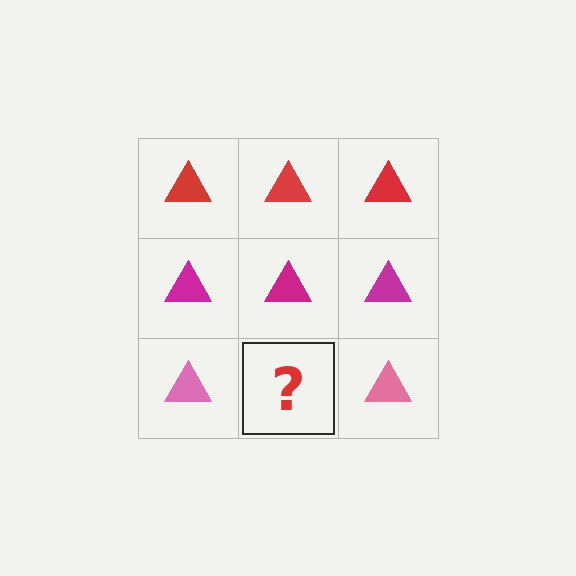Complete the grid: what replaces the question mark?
The question mark should be replaced with a pink triangle.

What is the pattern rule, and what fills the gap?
The rule is that each row has a consistent color. The gap should be filled with a pink triangle.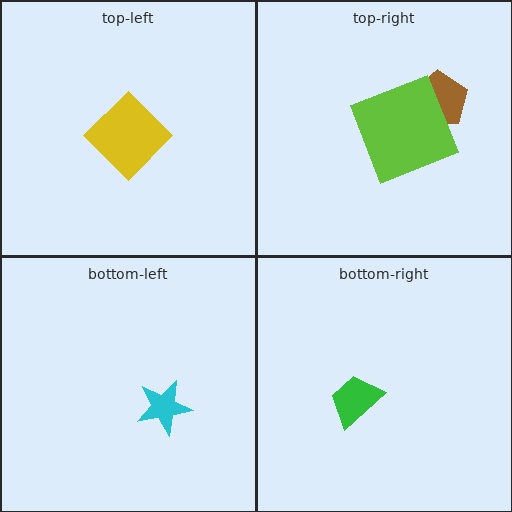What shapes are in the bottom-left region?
The cyan star.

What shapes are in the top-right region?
The brown pentagon, the lime square.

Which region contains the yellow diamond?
The top-left region.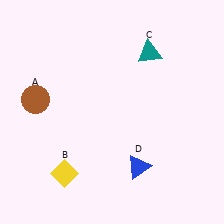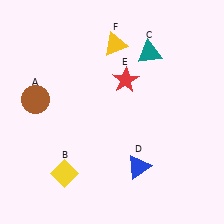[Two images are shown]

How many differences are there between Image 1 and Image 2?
There are 2 differences between the two images.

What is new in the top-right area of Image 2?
A red star (E) was added in the top-right area of Image 2.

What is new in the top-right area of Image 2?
A yellow triangle (F) was added in the top-right area of Image 2.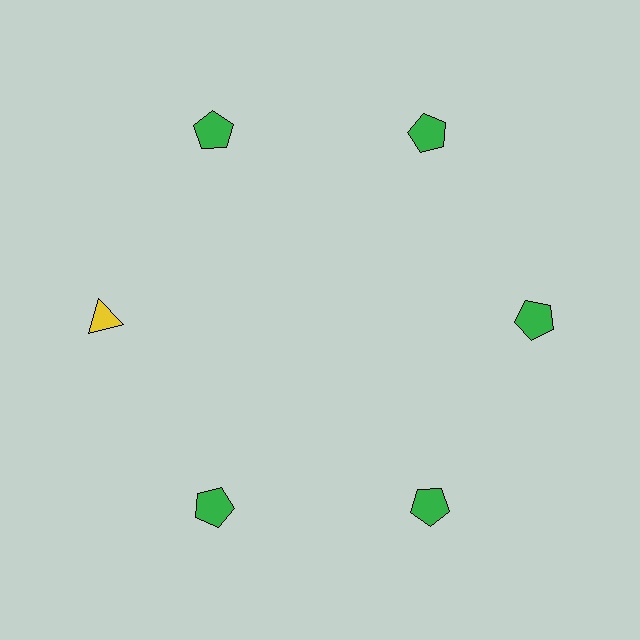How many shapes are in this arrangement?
There are 6 shapes arranged in a ring pattern.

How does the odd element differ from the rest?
It differs in both color (yellow instead of green) and shape (triangle instead of pentagon).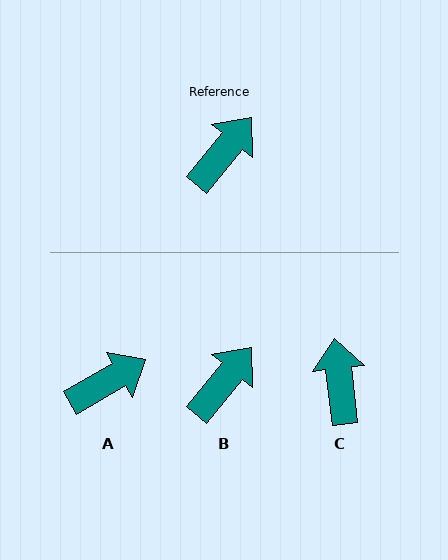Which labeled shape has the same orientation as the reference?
B.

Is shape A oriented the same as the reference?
No, it is off by about 21 degrees.